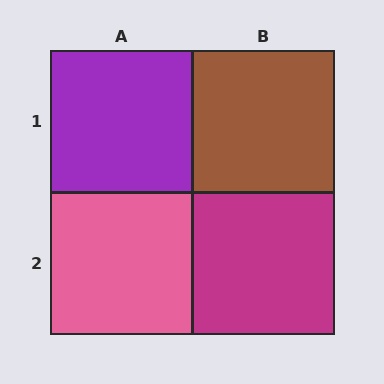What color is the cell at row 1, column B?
Brown.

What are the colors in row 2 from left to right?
Pink, magenta.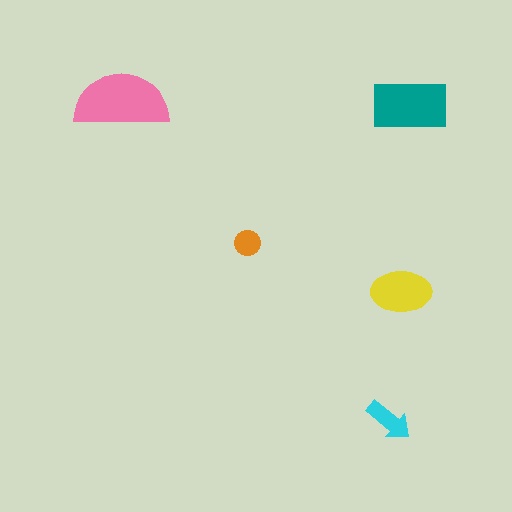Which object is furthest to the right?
The teal rectangle is rightmost.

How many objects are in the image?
There are 5 objects in the image.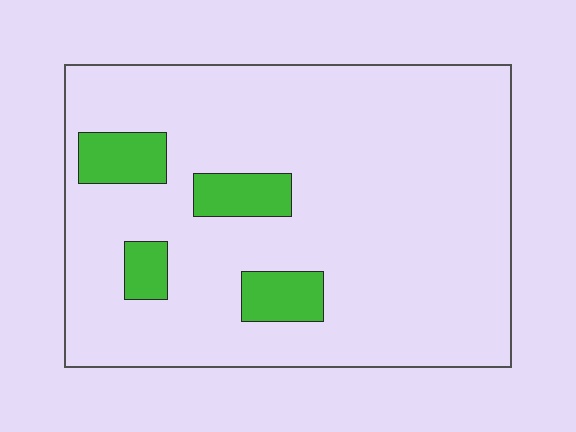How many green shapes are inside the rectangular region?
4.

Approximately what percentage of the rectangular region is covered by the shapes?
Approximately 10%.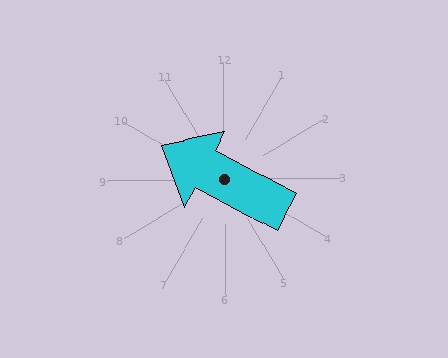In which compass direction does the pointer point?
Northwest.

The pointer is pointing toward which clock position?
Roughly 10 o'clock.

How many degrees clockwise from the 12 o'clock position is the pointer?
Approximately 299 degrees.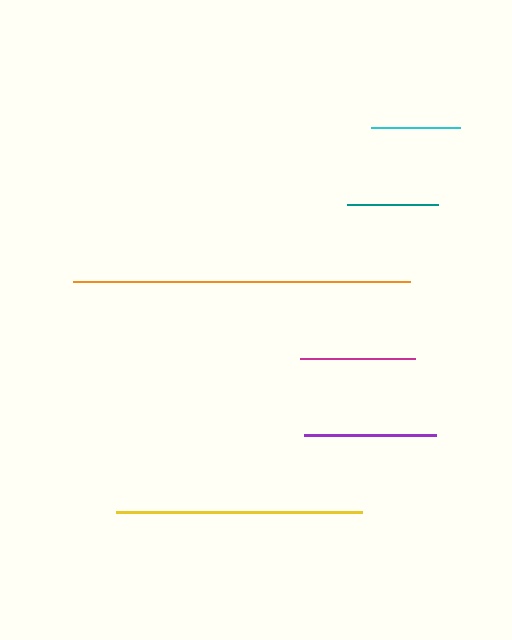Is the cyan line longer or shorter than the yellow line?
The yellow line is longer than the cyan line.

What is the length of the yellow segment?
The yellow segment is approximately 246 pixels long.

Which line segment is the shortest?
The cyan line is the shortest at approximately 88 pixels.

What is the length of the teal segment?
The teal segment is approximately 91 pixels long.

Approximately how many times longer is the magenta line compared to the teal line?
The magenta line is approximately 1.3 times the length of the teal line.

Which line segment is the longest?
The orange line is the longest at approximately 337 pixels.